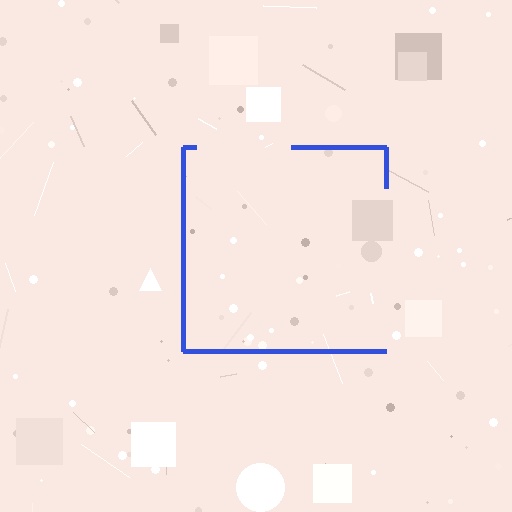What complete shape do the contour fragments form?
The contour fragments form a square.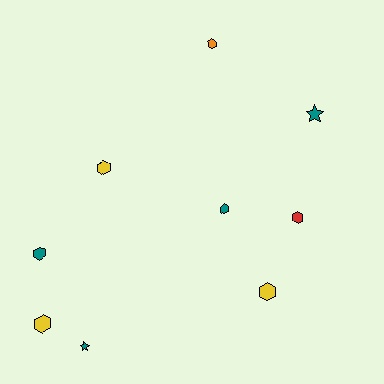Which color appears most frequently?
Teal, with 4 objects.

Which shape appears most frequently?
Hexagon, with 7 objects.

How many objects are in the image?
There are 9 objects.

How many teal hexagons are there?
There are 2 teal hexagons.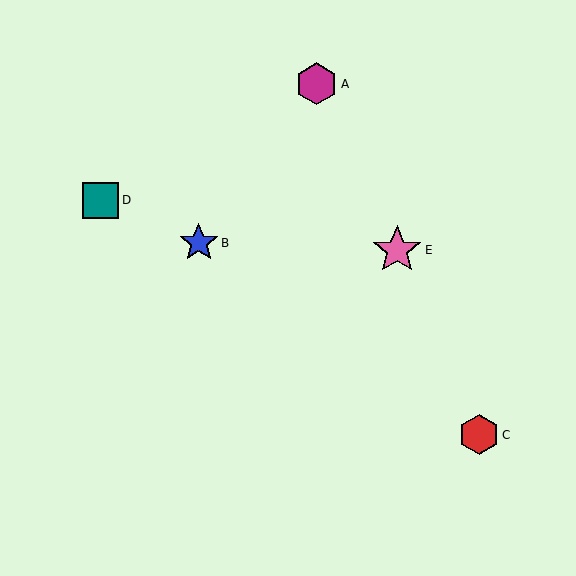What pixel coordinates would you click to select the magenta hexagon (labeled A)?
Click at (316, 84) to select the magenta hexagon A.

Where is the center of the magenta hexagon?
The center of the magenta hexagon is at (316, 84).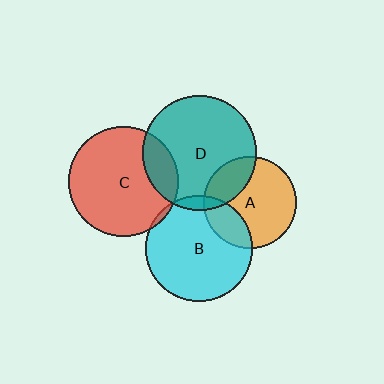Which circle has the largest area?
Circle D (teal).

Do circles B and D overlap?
Yes.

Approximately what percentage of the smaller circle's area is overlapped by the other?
Approximately 5%.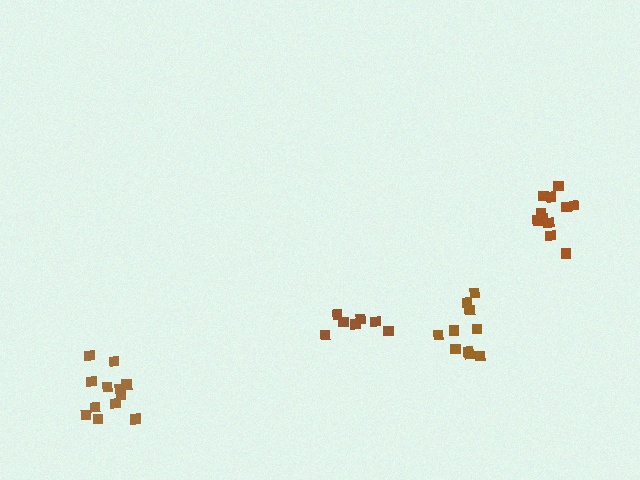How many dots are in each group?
Group 1: 10 dots, Group 2: 7 dots, Group 3: 12 dots, Group 4: 12 dots (41 total).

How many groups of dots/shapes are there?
There are 4 groups.